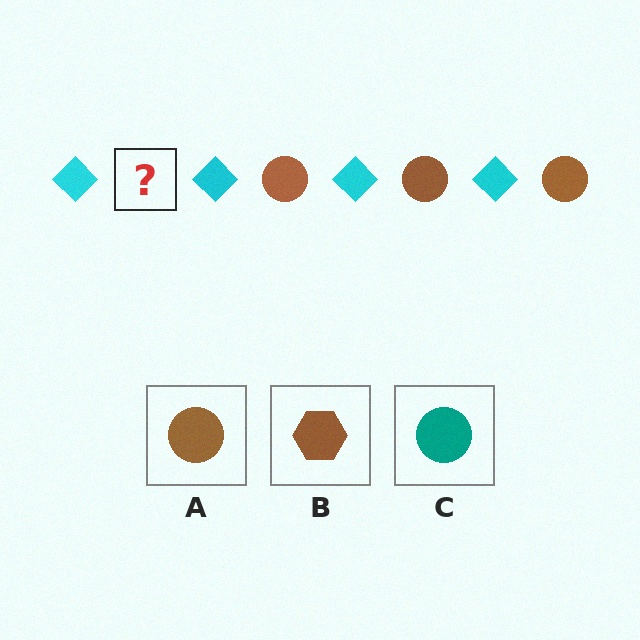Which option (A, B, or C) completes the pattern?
A.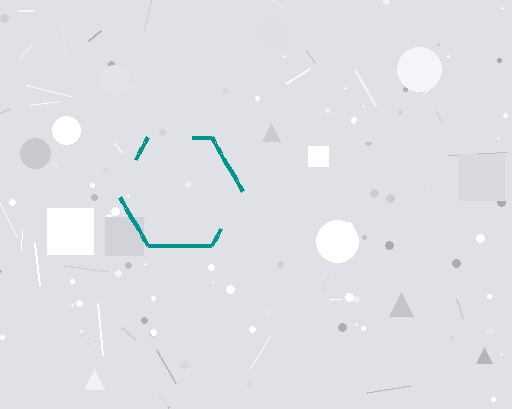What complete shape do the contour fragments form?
The contour fragments form a hexagon.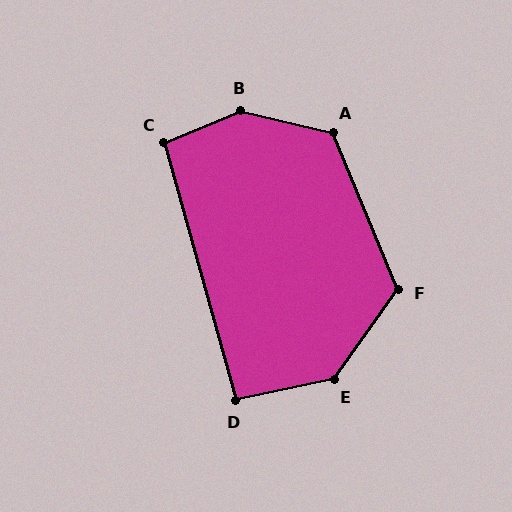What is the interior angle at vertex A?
Approximately 125 degrees (obtuse).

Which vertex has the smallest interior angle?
D, at approximately 93 degrees.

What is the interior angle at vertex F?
Approximately 122 degrees (obtuse).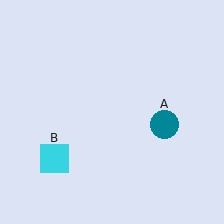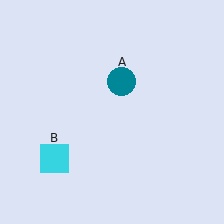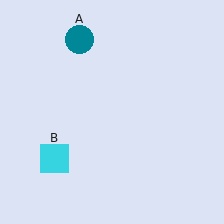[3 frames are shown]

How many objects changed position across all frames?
1 object changed position: teal circle (object A).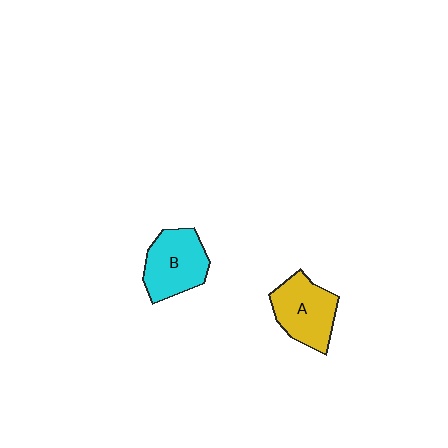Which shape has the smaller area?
Shape A (yellow).